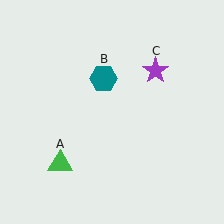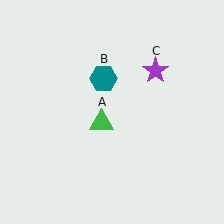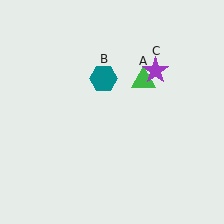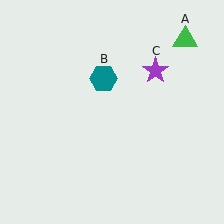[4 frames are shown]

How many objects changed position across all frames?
1 object changed position: green triangle (object A).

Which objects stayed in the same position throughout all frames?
Teal hexagon (object B) and purple star (object C) remained stationary.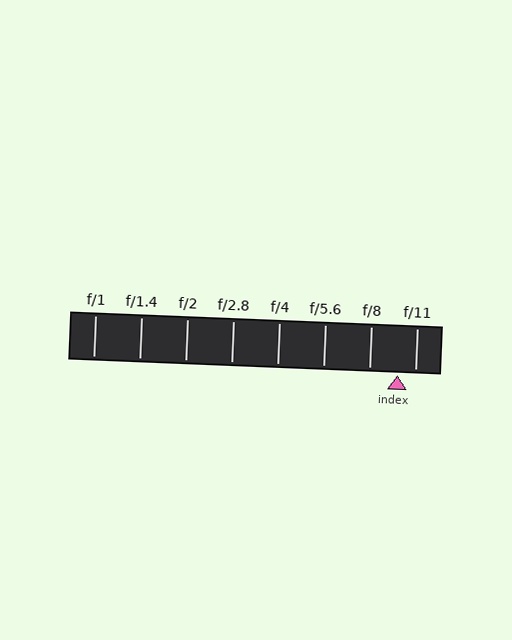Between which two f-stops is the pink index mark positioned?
The index mark is between f/8 and f/11.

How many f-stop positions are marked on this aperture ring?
There are 8 f-stop positions marked.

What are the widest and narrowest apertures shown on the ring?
The widest aperture shown is f/1 and the narrowest is f/11.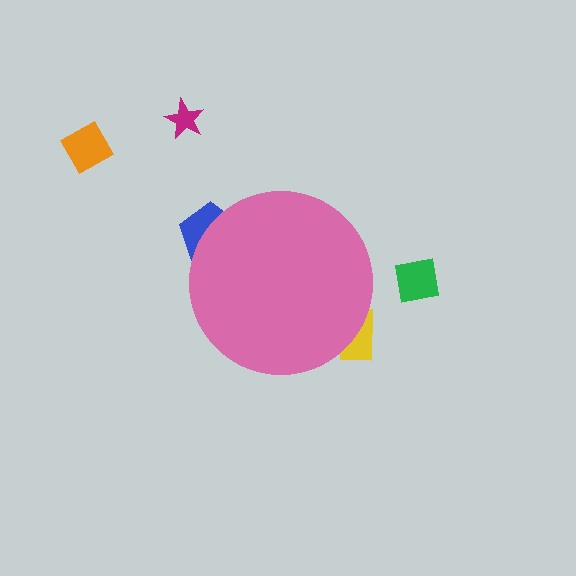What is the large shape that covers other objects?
A pink circle.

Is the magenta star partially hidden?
No, the magenta star is fully visible.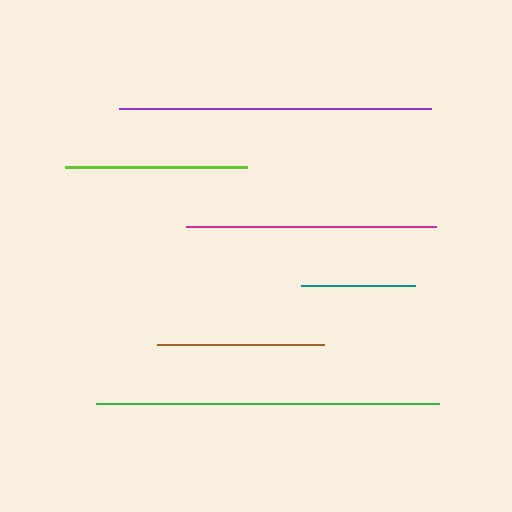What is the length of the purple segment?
The purple segment is approximately 312 pixels long.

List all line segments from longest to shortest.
From longest to shortest: green, purple, magenta, lime, brown, teal.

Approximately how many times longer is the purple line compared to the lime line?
The purple line is approximately 1.7 times the length of the lime line.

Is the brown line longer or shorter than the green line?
The green line is longer than the brown line.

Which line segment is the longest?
The green line is the longest at approximately 343 pixels.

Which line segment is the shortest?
The teal line is the shortest at approximately 113 pixels.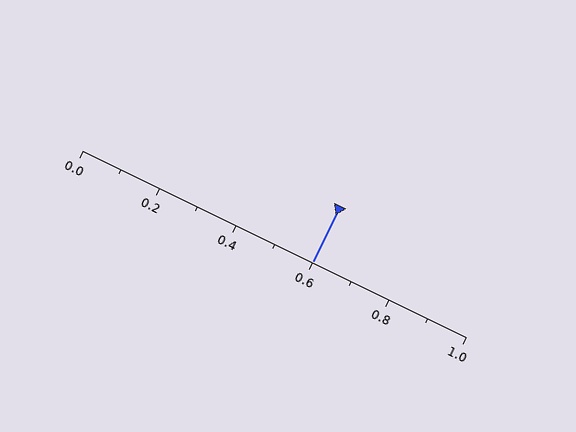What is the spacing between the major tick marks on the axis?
The major ticks are spaced 0.2 apart.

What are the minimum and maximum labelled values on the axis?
The axis runs from 0.0 to 1.0.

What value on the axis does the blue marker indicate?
The marker indicates approximately 0.6.